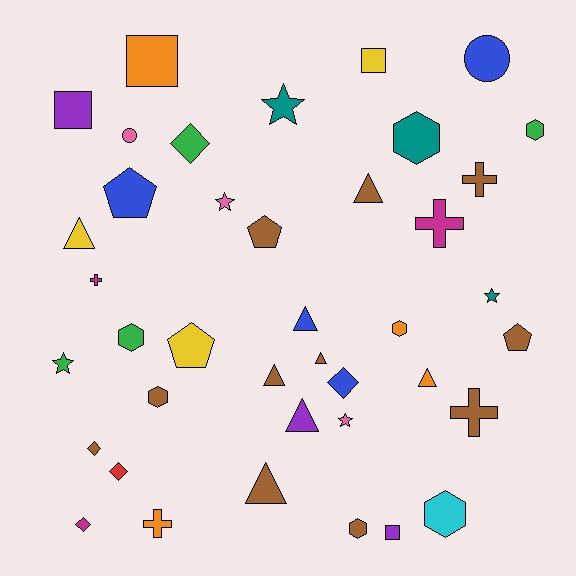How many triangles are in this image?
There are 8 triangles.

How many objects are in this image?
There are 40 objects.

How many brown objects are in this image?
There are 11 brown objects.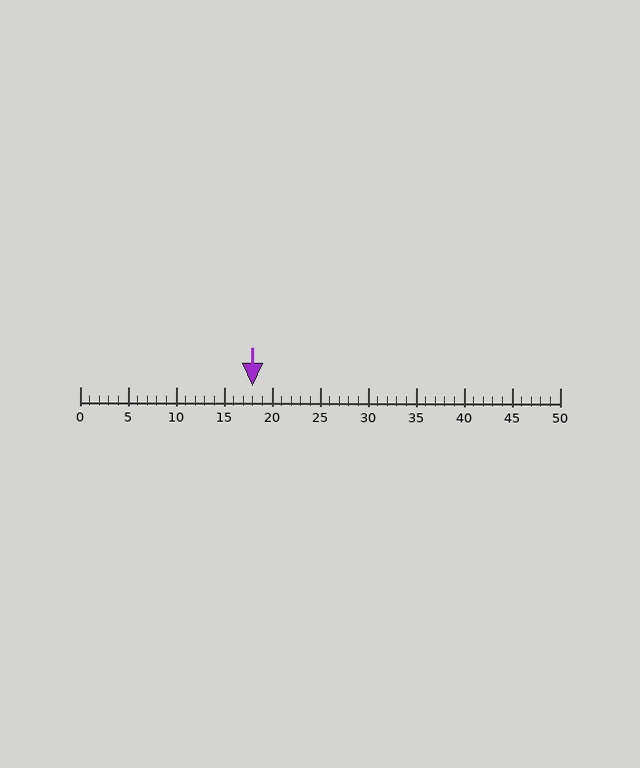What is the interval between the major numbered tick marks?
The major tick marks are spaced 5 units apart.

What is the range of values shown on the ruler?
The ruler shows values from 0 to 50.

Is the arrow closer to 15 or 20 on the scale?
The arrow is closer to 20.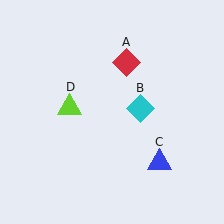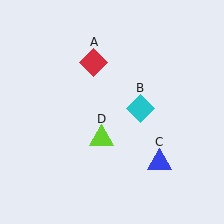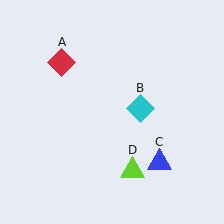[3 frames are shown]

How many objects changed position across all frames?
2 objects changed position: red diamond (object A), lime triangle (object D).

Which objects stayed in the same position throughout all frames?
Cyan diamond (object B) and blue triangle (object C) remained stationary.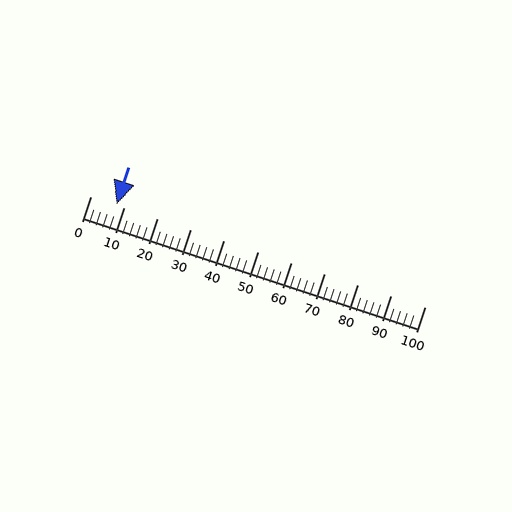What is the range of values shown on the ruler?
The ruler shows values from 0 to 100.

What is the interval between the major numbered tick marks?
The major tick marks are spaced 10 units apart.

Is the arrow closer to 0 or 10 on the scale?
The arrow is closer to 10.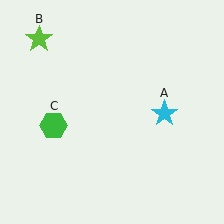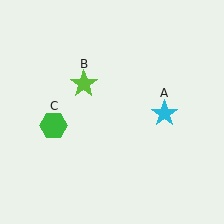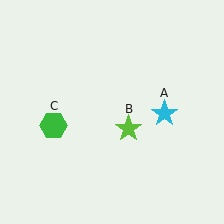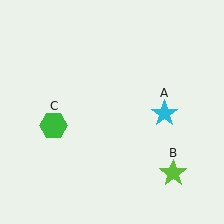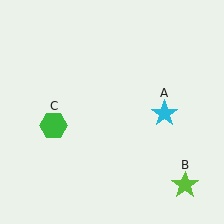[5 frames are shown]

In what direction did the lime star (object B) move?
The lime star (object B) moved down and to the right.